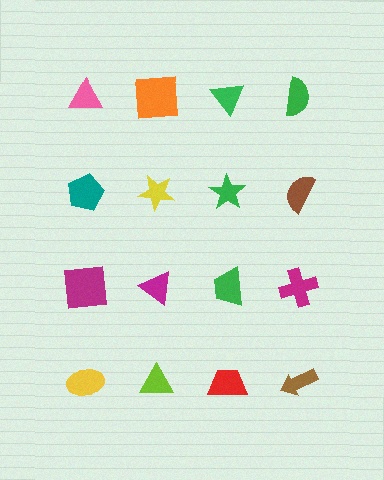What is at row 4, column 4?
A brown arrow.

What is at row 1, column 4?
A green semicircle.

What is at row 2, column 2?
A yellow star.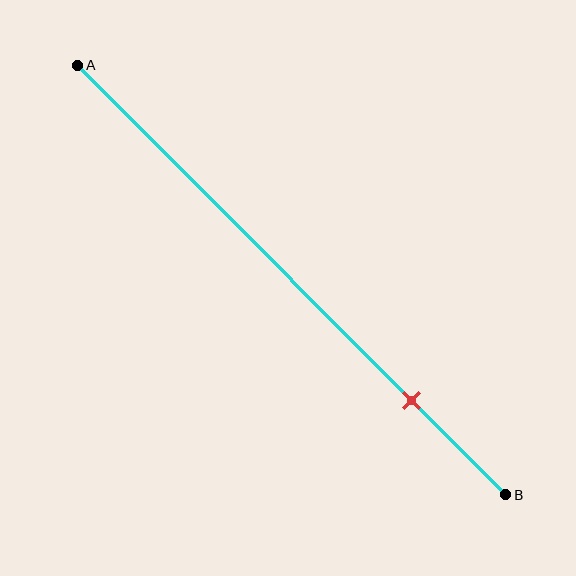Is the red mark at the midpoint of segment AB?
No, the mark is at about 80% from A, not at the 50% midpoint.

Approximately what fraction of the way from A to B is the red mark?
The red mark is approximately 80% of the way from A to B.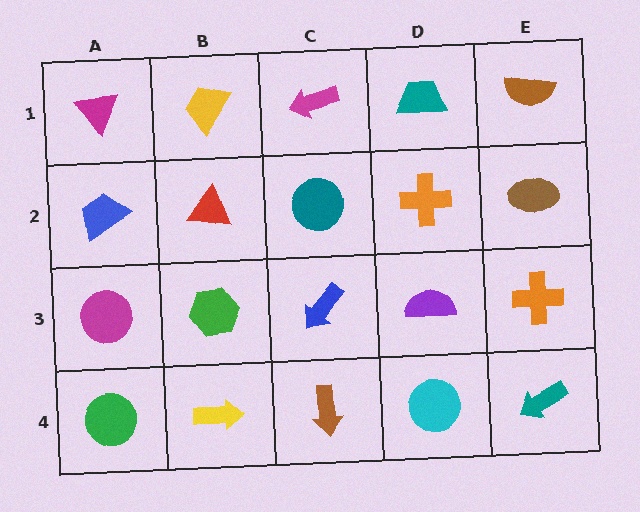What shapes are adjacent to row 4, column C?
A blue arrow (row 3, column C), a yellow arrow (row 4, column B), a cyan circle (row 4, column D).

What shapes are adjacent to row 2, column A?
A magenta triangle (row 1, column A), a magenta circle (row 3, column A), a red triangle (row 2, column B).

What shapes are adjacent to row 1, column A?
A blue trapezoid (row 2, column A), a yellow trapezoid (row 1, column B).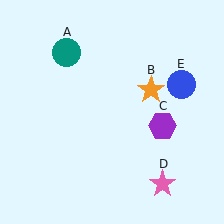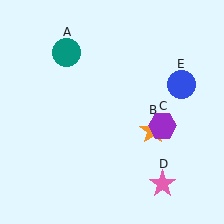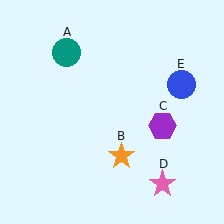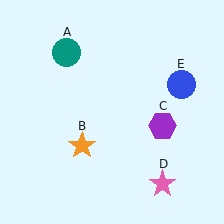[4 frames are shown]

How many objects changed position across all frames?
1 object changed position: orange star (object B).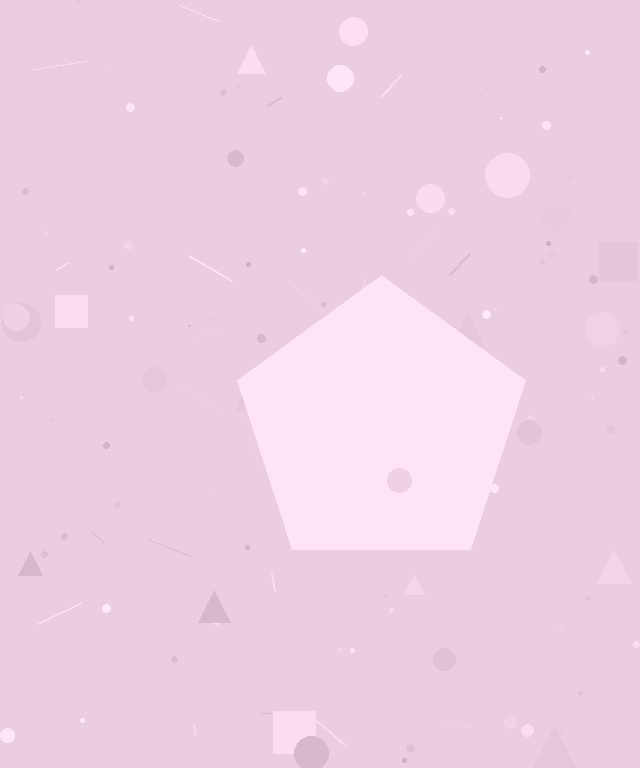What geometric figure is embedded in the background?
A pentagon is embedded in the background.